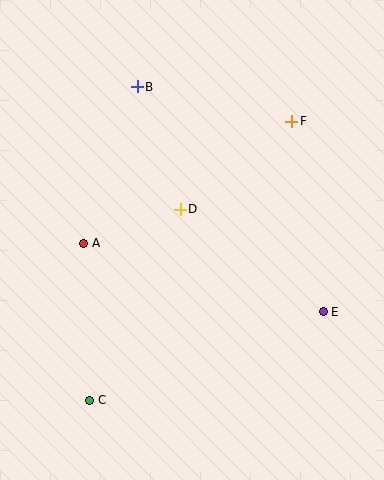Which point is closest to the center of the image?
Point D at (180, 209) is closest to the center.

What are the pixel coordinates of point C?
Point C is at (90, 400).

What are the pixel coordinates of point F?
Point F is at (292, 121).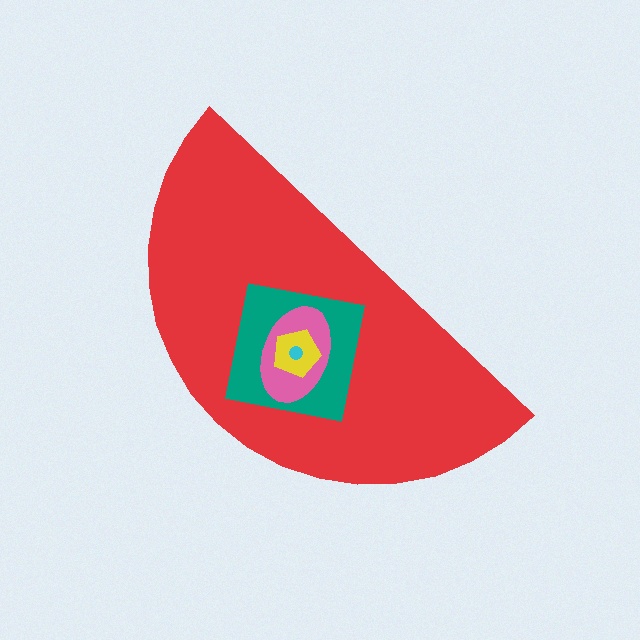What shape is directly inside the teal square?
The pink ellipse.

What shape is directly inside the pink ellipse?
The yellow pentagon.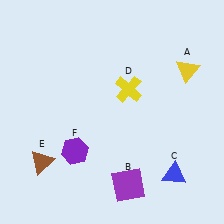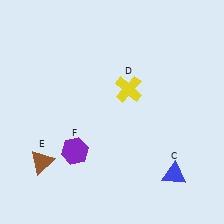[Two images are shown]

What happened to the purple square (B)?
The purple square (B) was removed in Image 2. It was in the bottom-right area of Image 1.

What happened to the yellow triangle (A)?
The yellow triangle (A) was removed in Image 2. It was in the top-right area of Image 1.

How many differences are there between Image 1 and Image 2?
There are 2 differences between the two images.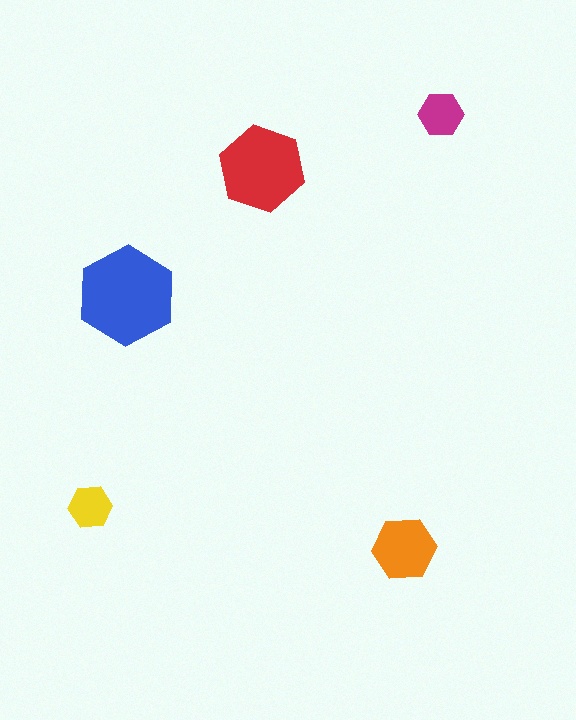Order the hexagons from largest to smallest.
the blue one, the red one, the orange one, the magenta one, the yellow one.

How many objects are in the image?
There are 5 objects in the image.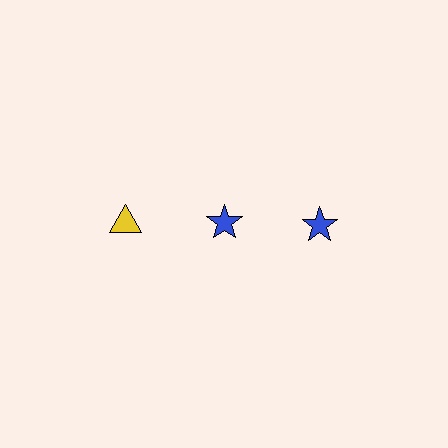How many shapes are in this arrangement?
There are 3 shapes arranged in a grid pattern.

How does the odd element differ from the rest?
It differs in both color (yellow instead of blue) and shape (triangle instead of star).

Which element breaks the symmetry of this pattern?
The yellow triangle in the top row, leftmost column breaks the symmetry. All other shapes are blue stars.